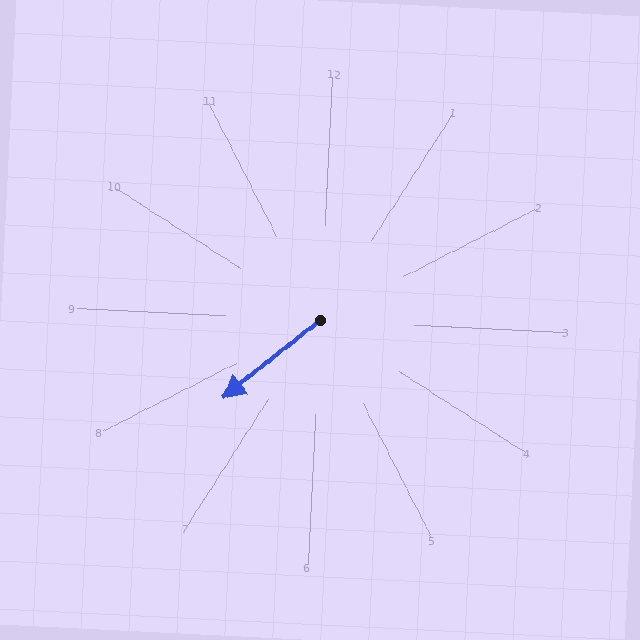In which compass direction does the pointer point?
Southwest.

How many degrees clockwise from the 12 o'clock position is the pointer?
Approximately 228 degrees.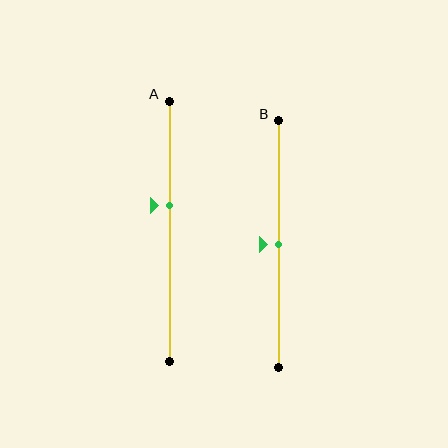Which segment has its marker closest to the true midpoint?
Segment B has its marker closest to the true midpoint.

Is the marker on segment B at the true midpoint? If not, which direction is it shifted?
Yes, the marker on segment B is at the true midpoint.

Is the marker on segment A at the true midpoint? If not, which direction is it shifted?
No, the marker on segment A is shifted upward by about 10% of the segment length.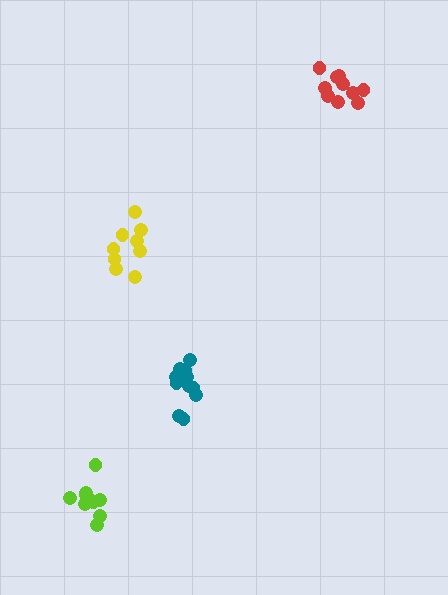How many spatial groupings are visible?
There are 4 spatial groupings.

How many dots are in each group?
Group 1: 9 dots, Group 2: 11 dots, Group 3: 10 dots, Group 4: 11 dots (41 total).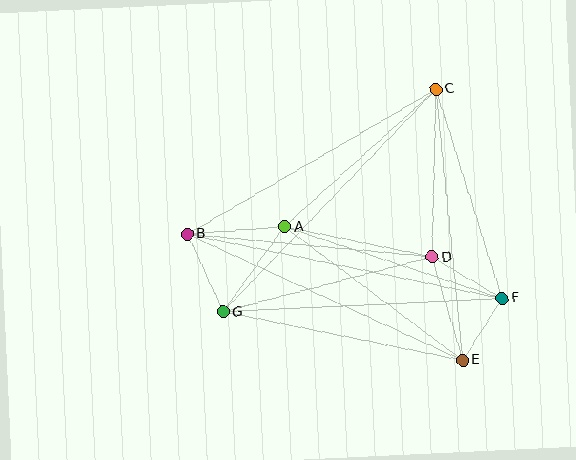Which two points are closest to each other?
Points E and F are closest to each other.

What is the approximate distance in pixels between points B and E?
The distance between B and E is approximately 303 pixels.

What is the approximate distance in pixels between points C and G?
The distance between C and G is approximately 308 pixels.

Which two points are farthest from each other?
Points B and F are farthest from each other.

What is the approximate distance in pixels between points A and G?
The distance between A and G is approximately 105 pixels.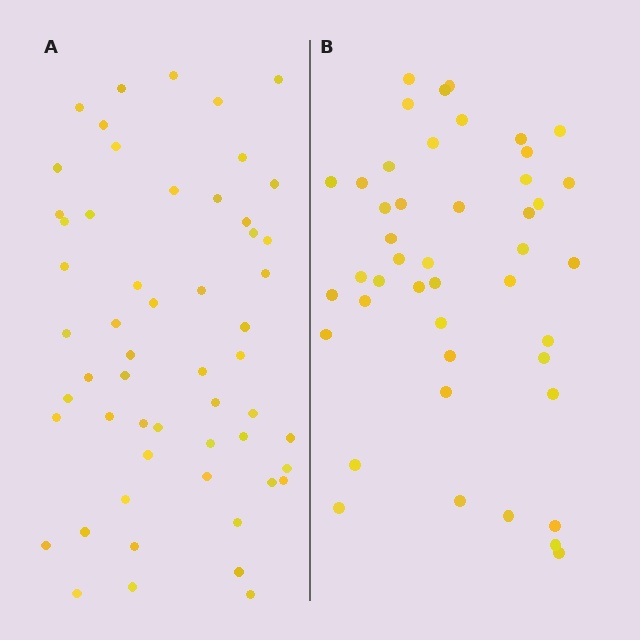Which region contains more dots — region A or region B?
Region A (the left region) has more dots.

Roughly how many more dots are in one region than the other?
Region A has roughly 10 or so more dots than region B.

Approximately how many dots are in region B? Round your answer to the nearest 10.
About 40 dots. (The exact count is 45, which rounds to 40.)